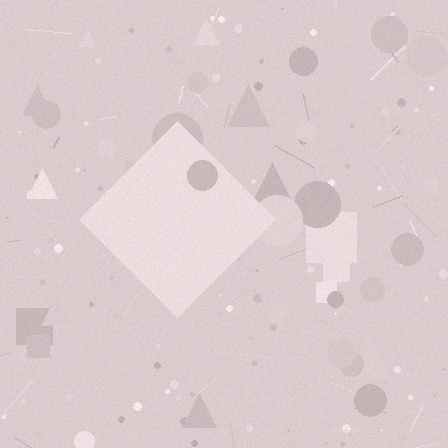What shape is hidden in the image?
A diamond is hidden in the image.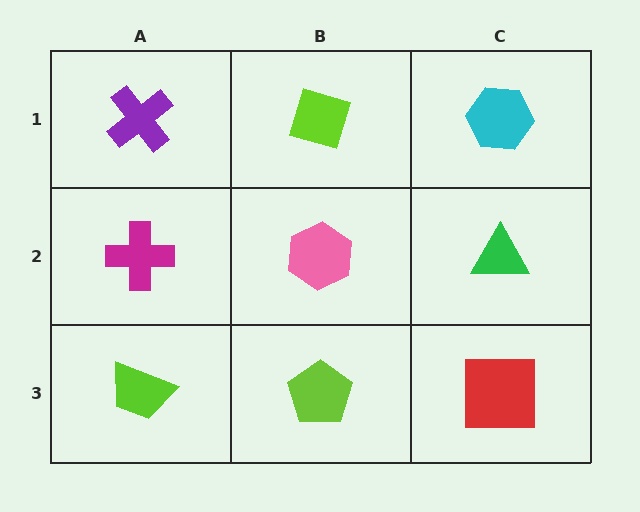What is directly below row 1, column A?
A magenta cross.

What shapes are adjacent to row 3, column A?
A magenta cross (row 2, column A), a lime pentagon (row 3, column B).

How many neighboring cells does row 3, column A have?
2.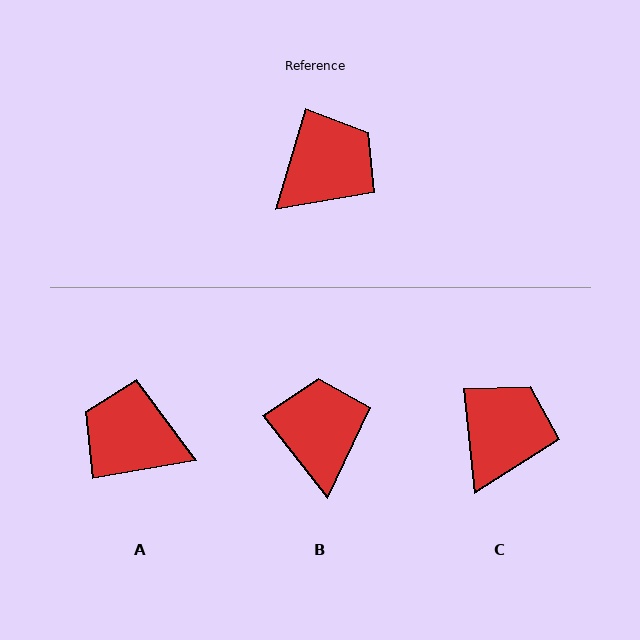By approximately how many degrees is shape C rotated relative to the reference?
Approximately 23 degrees counter-clockwise.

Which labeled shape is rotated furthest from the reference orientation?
A, about 117 degrees away.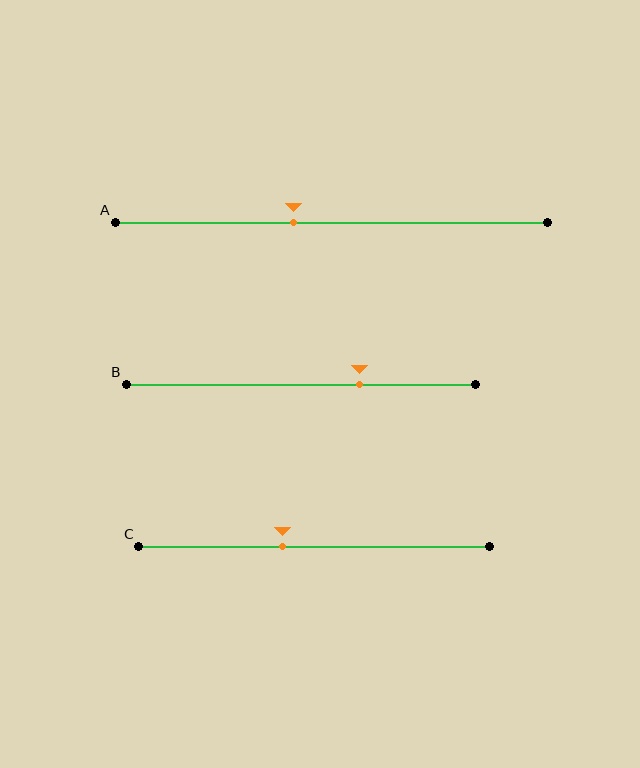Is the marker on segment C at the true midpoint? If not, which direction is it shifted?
No, the marker on segment C is shifted to the left by about 9% of the segment length.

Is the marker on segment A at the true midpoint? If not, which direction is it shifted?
No, the marker on segment A is shifted to the left by about 9% of the segment length.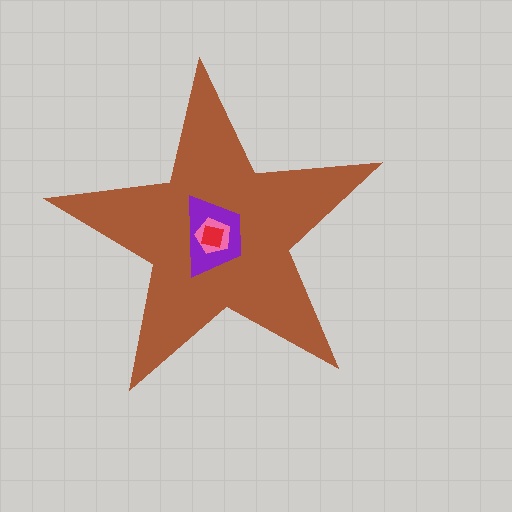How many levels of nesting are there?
4.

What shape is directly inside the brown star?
The purple trapezoid.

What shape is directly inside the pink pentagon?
The red square.